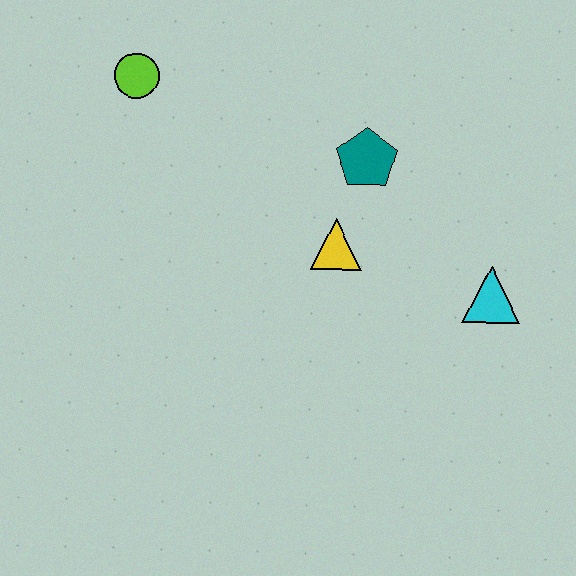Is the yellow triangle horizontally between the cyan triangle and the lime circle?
Yes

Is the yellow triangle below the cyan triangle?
No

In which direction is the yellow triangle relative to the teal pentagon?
The yellow triangle is below the teal pentagon.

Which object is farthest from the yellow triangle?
The lime circle is farthest from the yellow triangle.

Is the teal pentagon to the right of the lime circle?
Yes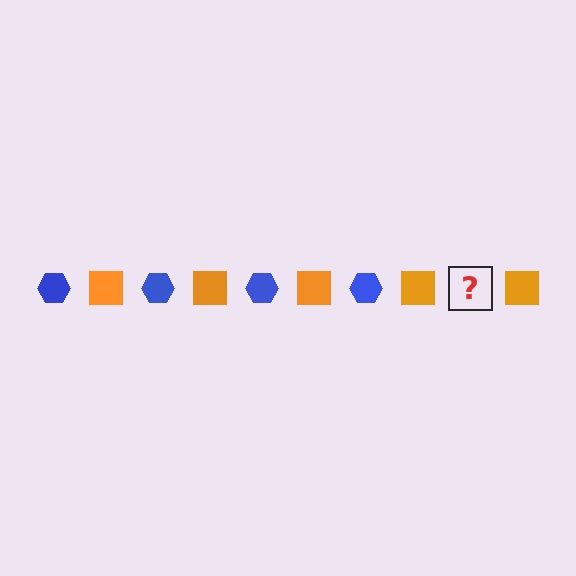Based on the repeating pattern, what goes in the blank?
The blank should be a blue hexagon.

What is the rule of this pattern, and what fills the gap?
The rule is that the pattern alternates between blue hexagon and orange square. The gap should be filled with a blue hexagon.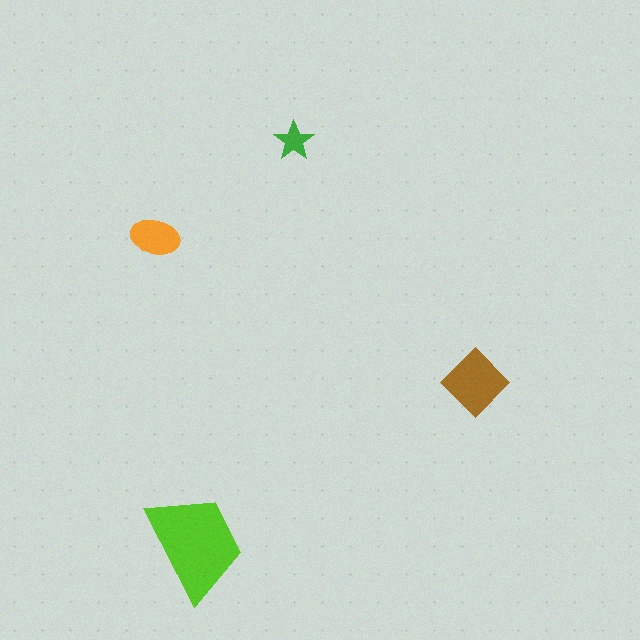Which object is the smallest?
The green star.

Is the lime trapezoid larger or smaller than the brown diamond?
Larger.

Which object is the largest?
The lime trapezoid.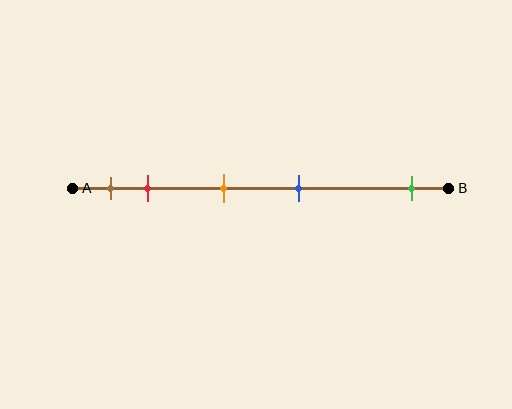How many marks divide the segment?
There are 5 marks dividing the segment.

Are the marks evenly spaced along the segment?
No, the marks are not evenly spaced.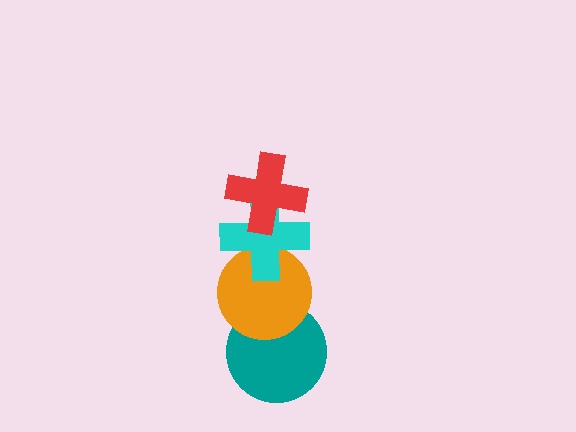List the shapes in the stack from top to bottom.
From top to bottom: the red cross, the cyan cross, the orange circle, the teal circle.